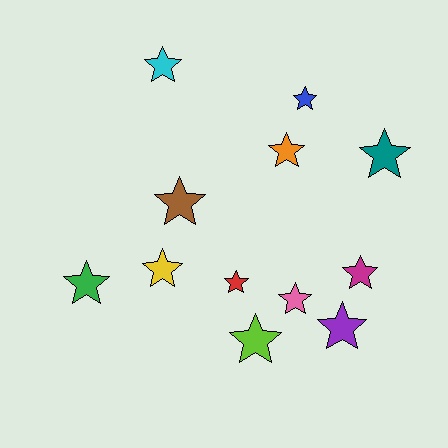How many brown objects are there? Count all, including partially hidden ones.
There is 1 brown object.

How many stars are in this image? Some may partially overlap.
There are 12 stars.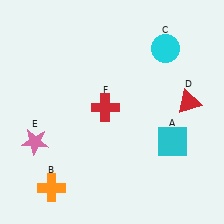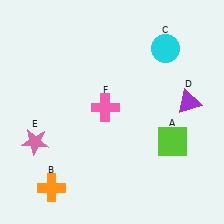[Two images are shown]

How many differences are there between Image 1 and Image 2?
There are 3 differences between the two images.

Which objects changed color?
A changed from cyan to lime. D changed from red to purple. F changed from red to pink.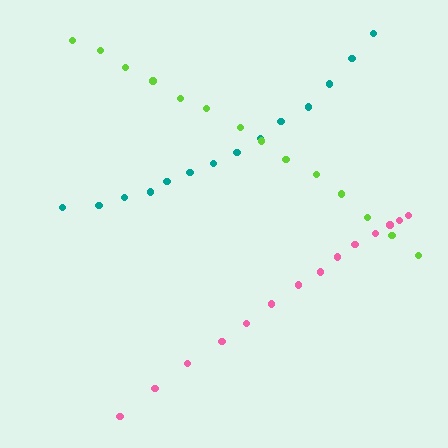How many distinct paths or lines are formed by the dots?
There are 3 distinct paths.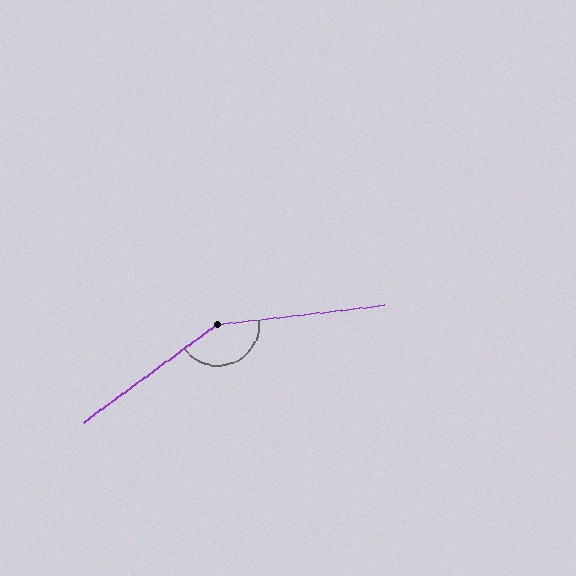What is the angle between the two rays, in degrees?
Approximately 150 degrees.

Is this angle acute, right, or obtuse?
It is obtuse.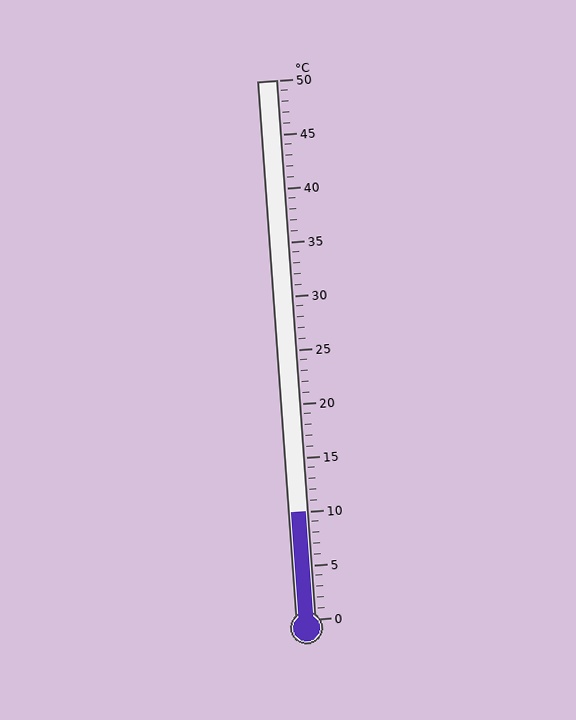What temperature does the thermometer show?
The thermometer shows approximately 10°C.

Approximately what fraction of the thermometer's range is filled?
The thermometer is filled to approximately 20% of its range.